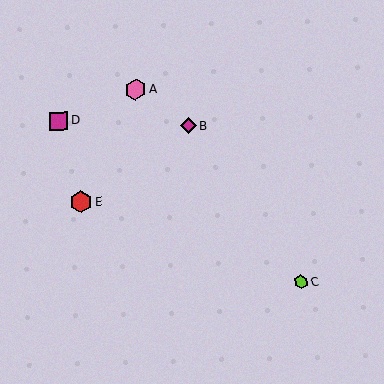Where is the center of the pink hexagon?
The center of the pink hexagon is at (136, 89).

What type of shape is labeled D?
Shape D is a magenta square.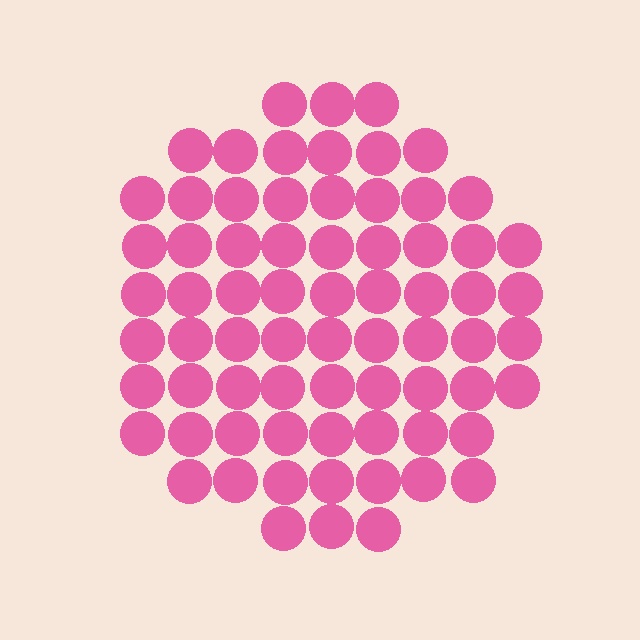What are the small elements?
The small elements are circles.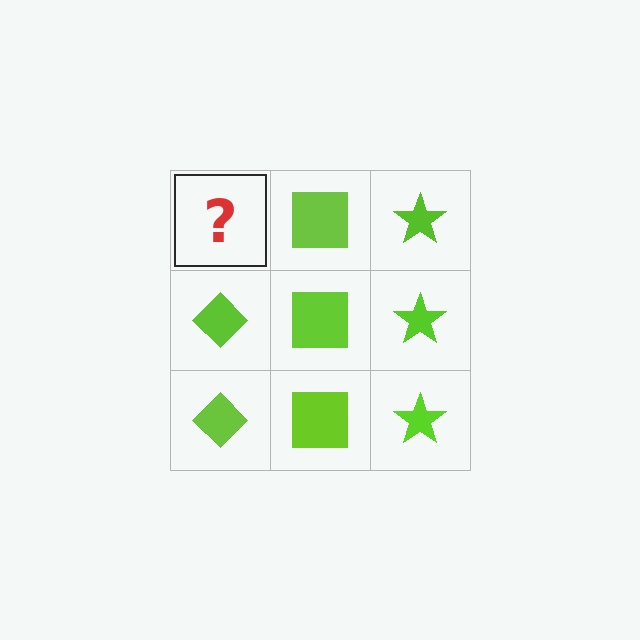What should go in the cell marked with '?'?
The missing cell should contain a lime diamond.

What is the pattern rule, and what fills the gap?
The rule is that each column has a consistent shape. The gap should be filled with a lime diamond.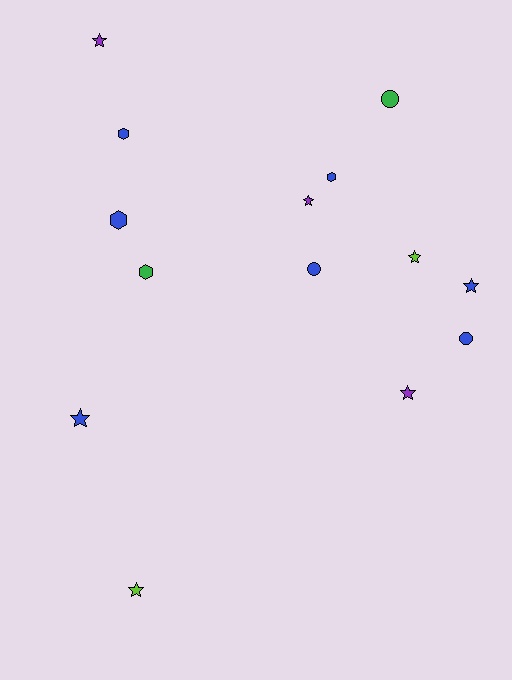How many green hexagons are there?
There is 1 green hexagon.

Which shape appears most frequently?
Star, with 7 objects.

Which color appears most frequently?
Blue, with 7 objects.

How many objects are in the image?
There are 14 objects.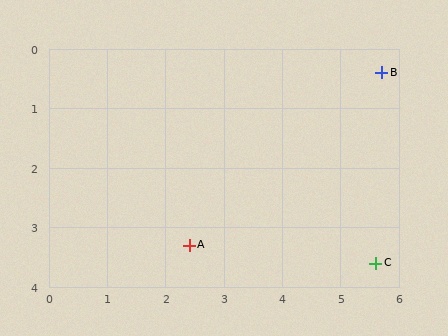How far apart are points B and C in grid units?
Points B and C are about 3.2 grid units apart.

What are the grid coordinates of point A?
Point A is at approximately (2.4, 3.3).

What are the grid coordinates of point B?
Point B is at approximately (5.7, 0.4).